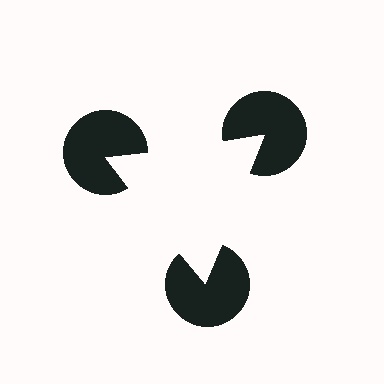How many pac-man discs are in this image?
There are 3 — one at each vertex of the illusory triangle.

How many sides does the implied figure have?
3 sides.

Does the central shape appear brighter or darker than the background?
It typically appears slightly brighter than the background, even though no actual brightness change is drawn.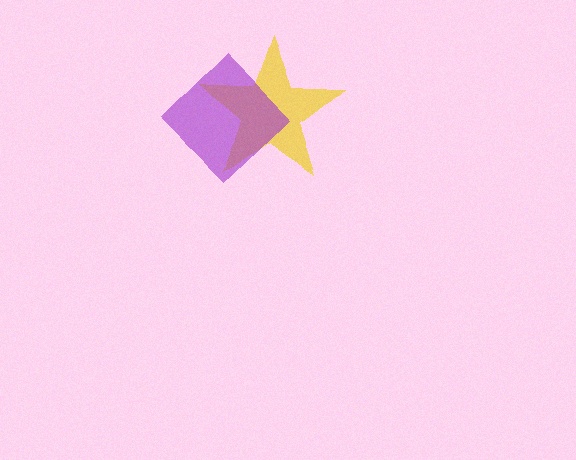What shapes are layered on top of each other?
The layered shapes are: a yellow star, a purple diamond.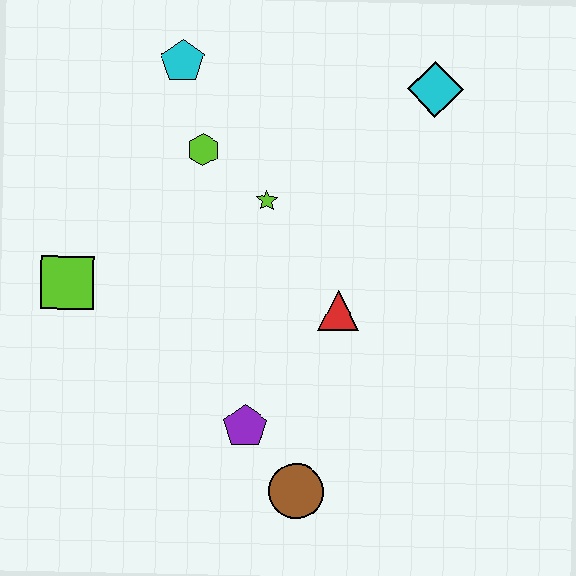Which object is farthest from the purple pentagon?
The cyan diamond is farthest from the purple pentagon.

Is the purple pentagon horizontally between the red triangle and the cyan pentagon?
Yes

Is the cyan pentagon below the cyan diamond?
No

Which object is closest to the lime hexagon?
The lime star is closest to the lime hexagon.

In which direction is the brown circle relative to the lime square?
The brown circle is to the right of the lime square.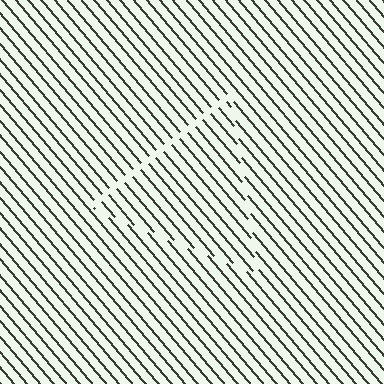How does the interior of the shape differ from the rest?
The interior of the shape contains the same grating, shifted by half a period — the contour is defined by the phase discontinuity where line-ends from the inner and outer gratings abut.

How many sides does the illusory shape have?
3 sides — the line-ends trace a triangle.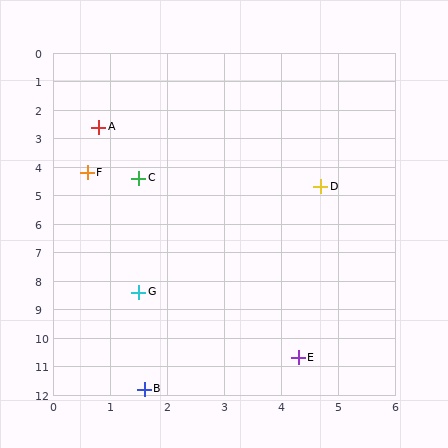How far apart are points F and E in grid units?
Points F and E are about 7.5 grid units apart.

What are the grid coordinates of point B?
Point B is at approximately (1.6, 11.8).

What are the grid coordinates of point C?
Point C is at approximately (1.5, 4.4).